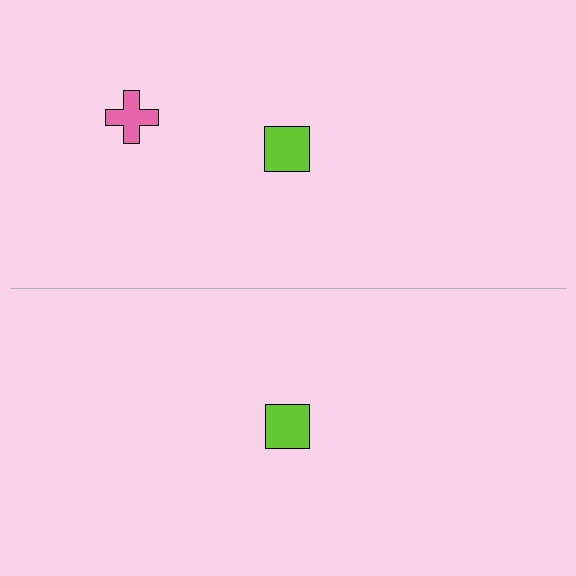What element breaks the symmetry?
A pink cross is missing from the bottom side.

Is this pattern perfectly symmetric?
No, the pattern is not perfectly symmetric. A pink cross is missing from the bottom side.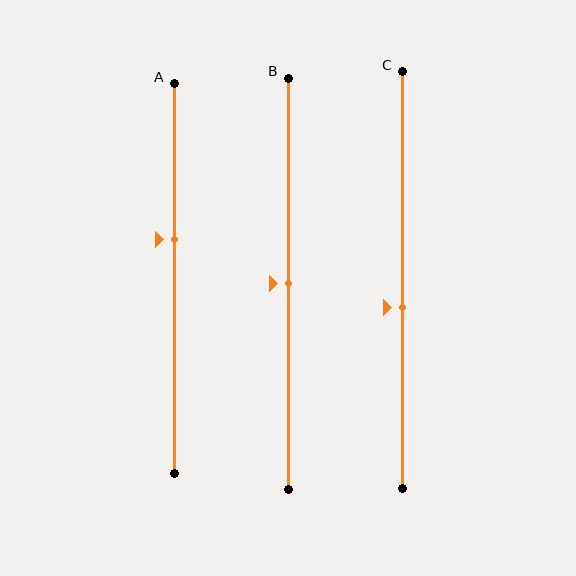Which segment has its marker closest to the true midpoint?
Segment B has its marker closest to the true midpoint.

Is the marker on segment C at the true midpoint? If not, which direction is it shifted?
No, the marker on segment C is shifted downward by about 7% of the segment length.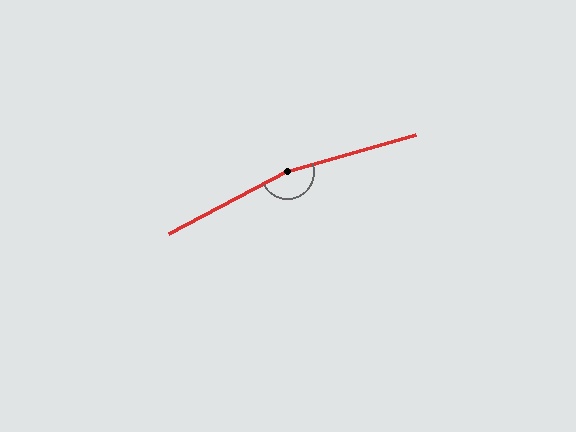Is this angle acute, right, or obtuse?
It is obtuse.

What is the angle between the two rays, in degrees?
Approximately 168 degrees.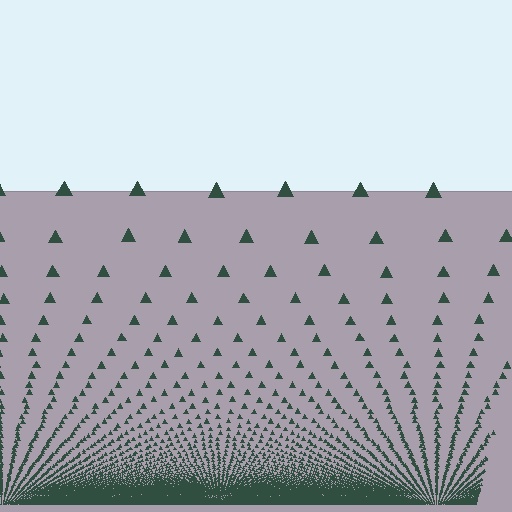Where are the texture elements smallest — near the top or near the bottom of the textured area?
Near the bottom.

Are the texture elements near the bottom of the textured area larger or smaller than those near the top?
Smaller. The gradient is inverted — elements near the bottom are smaller and denser.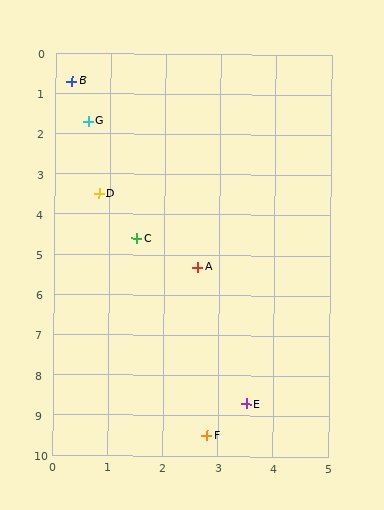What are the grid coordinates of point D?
Point D is at approximately (0.8, 3.5).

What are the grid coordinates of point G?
Point G is at approximately (0.6, 1.7).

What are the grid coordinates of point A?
Point A is at approximately (2.6, 5.3).